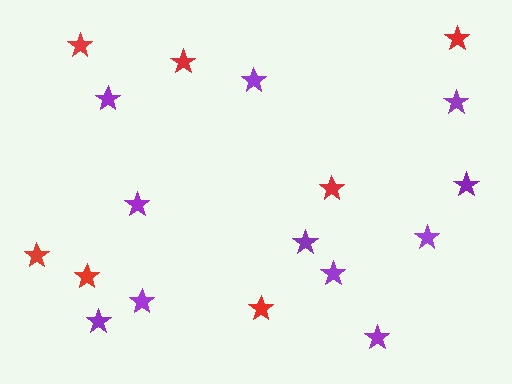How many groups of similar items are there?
There are 2 groups: one group of purple stars (11) and one group of red stars (7).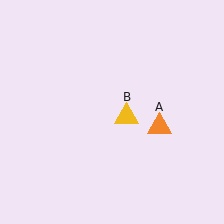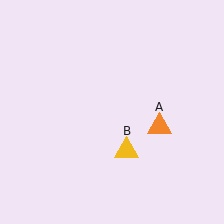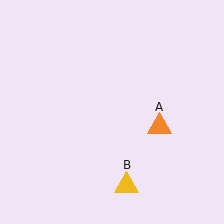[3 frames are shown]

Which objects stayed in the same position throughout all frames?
Orange triangle (object A) remained stationary.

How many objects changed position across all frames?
1 object changed position: yellow triangle (object B).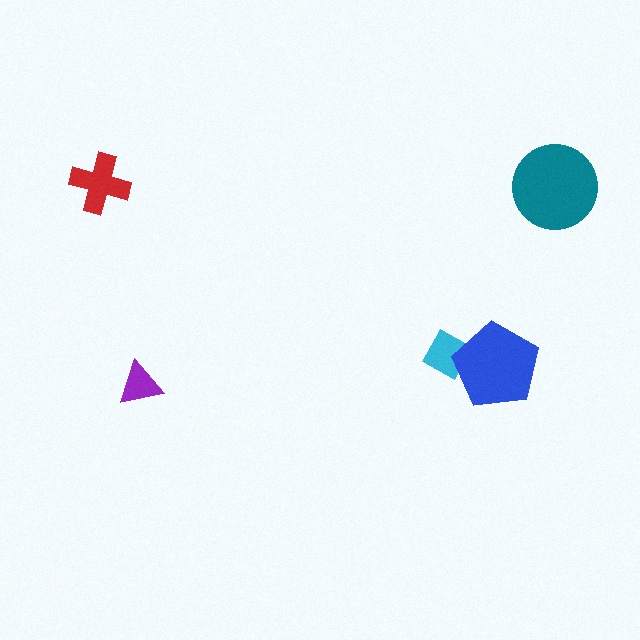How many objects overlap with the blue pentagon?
1 object overlaps with the blue pentagon.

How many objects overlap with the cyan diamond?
1 object overlaps with the cyan diamond.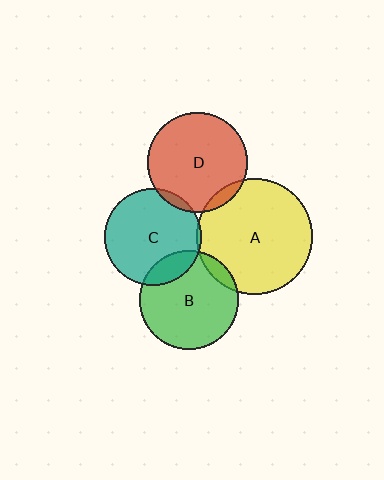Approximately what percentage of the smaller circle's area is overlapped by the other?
Approximately 5%.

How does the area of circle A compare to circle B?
Approximately 1.4 times.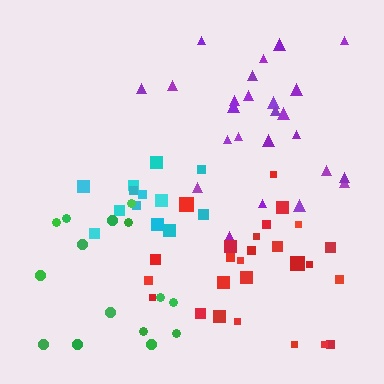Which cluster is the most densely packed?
Red.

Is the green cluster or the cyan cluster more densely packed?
Cyan.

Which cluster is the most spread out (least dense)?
Green.